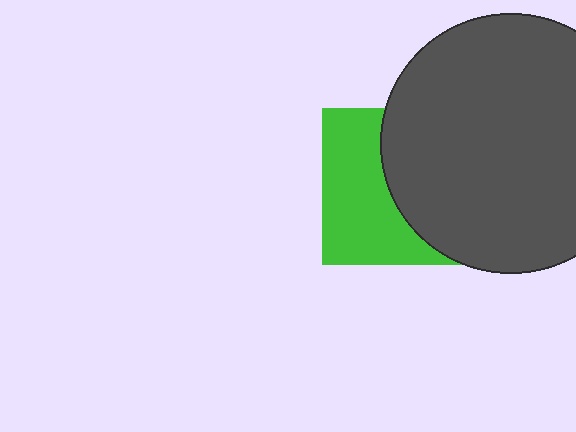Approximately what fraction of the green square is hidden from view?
Roughly 51% of the green square is hidden behind the dark gray circle.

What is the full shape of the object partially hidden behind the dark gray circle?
The partially hidden object is a green square.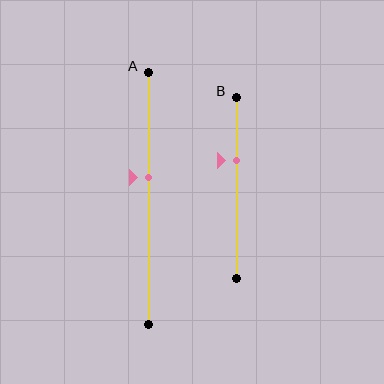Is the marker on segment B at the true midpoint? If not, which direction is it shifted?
No, the marker on segment B is shifted upward by about 15% of the segment length.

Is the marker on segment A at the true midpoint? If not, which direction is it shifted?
No, the marker on segment A is shifted upward by about 8% of the segment length.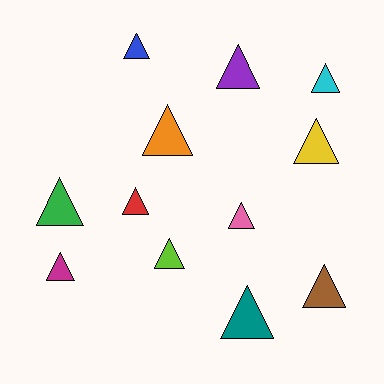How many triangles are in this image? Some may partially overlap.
There are 12 triangles.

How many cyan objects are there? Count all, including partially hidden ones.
There is 1 cyan object.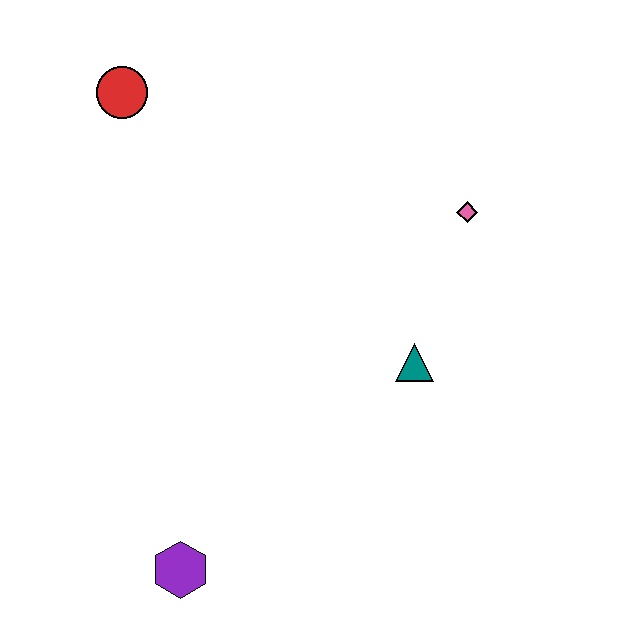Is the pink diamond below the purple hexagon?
No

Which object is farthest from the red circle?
The purple hexagon is farthest from the red circle.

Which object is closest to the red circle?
The pink diamond is closest to the red circle.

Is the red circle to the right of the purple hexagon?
No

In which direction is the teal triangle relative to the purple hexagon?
The teal triangle is to the right of the purple hexagon.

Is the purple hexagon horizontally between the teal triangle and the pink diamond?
No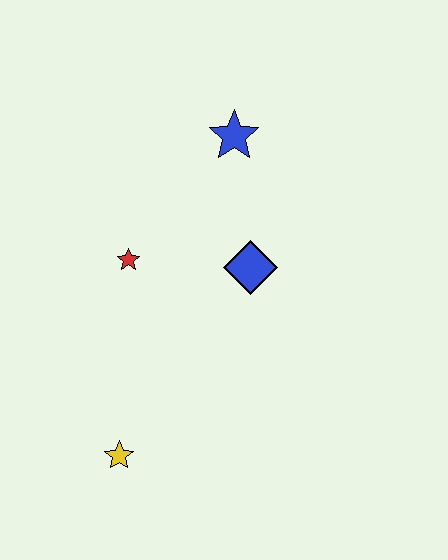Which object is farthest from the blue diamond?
The yellow star is farthest from the blue diamond.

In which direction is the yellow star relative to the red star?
The yellow star is below the red star.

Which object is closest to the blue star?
The blue diamond is closest to the blue star.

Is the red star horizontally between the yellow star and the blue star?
Yes